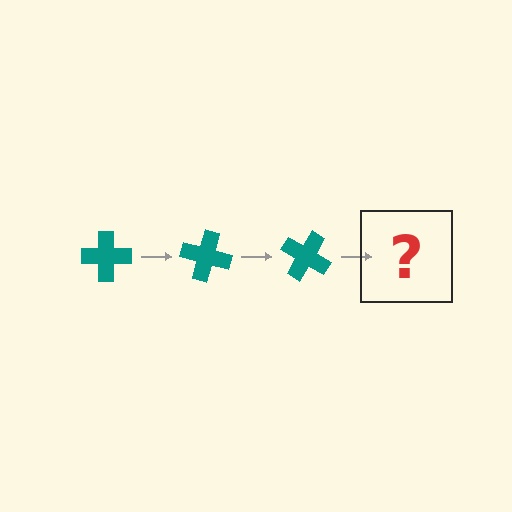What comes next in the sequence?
The next element should be a teal cross rotated 45 degrees.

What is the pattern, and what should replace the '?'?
The pattern is that the cross rotates 15 degrees each step. The '?' should be a teal cross rotated 45 degrees.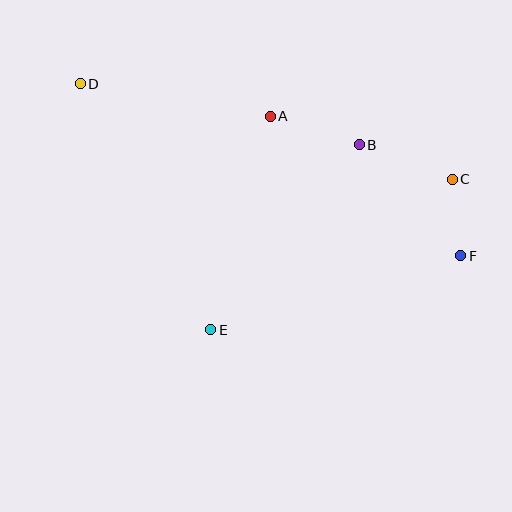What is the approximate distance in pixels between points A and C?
The distance between A and C is approximately 193 pixels.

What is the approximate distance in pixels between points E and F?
The distance between E and F is approximately 261 pixels.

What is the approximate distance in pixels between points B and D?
The distance between B and D is approximately 286 pixels.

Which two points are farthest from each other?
Points D and F are farthest from each other.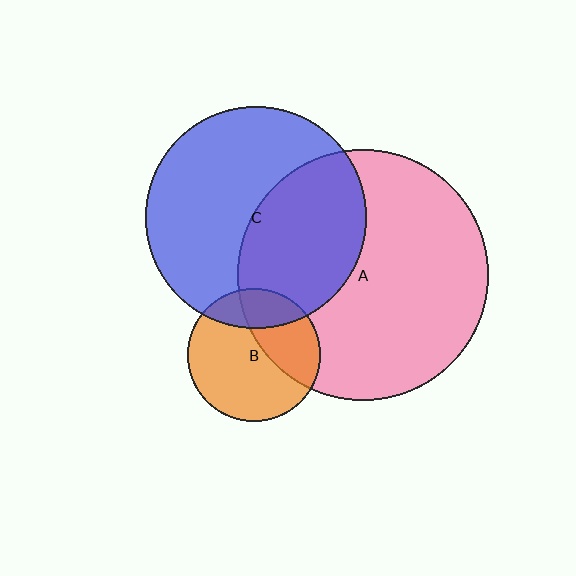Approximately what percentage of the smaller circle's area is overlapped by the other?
Approximately 45%.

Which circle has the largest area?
Circle A (pink).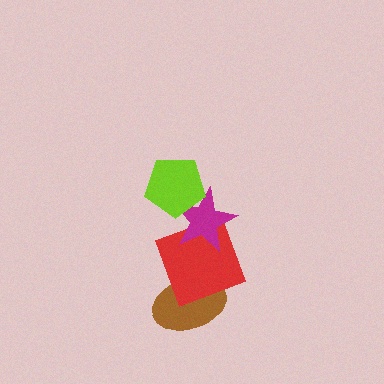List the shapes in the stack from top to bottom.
From top to bottom: the lime pentagon, the magenta star, the red square, the brown ellipse.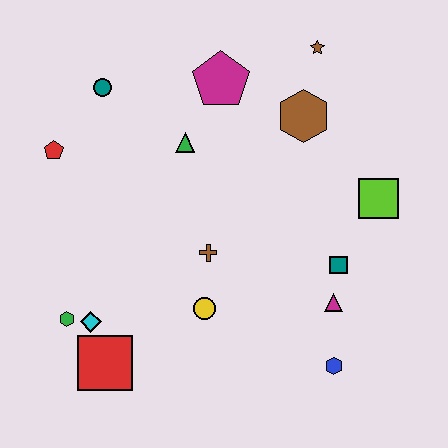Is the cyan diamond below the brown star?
Yes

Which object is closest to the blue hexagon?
The magenta triangle is closest to the blue hexagon.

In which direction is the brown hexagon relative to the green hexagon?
The brown hexagon is to the right of the green hexagon.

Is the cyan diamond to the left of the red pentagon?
No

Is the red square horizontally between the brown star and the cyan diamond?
Yes